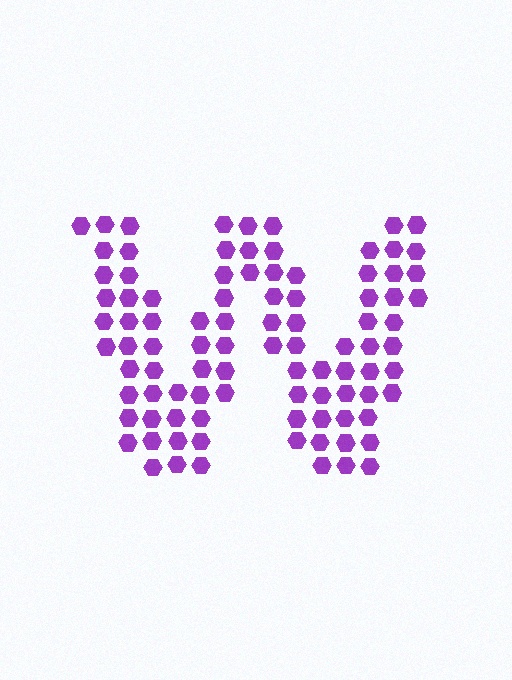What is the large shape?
The large shape is the letter W.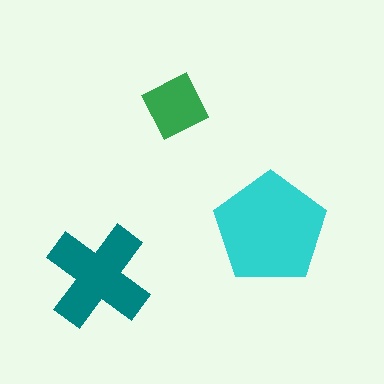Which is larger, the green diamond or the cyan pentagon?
The cyan pentagon.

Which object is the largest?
The cyan pentagon.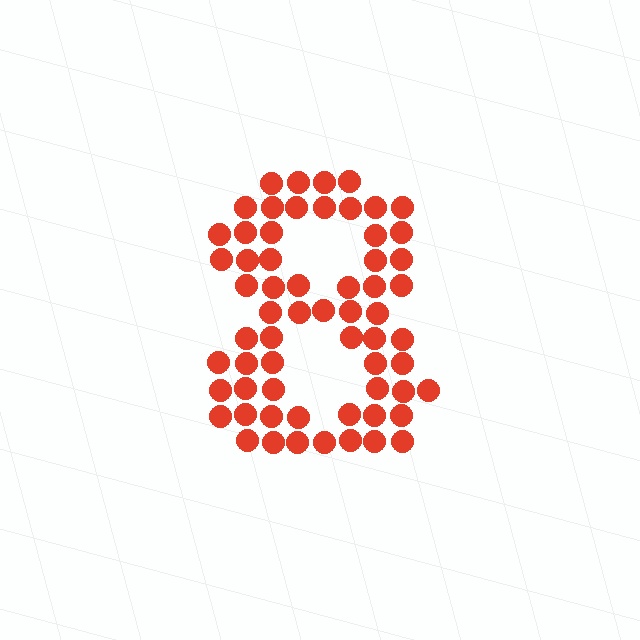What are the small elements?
The small elements are circles.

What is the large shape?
The large shape is the digit 8.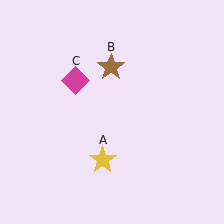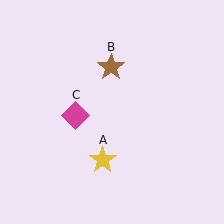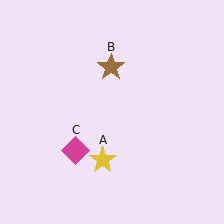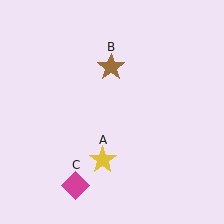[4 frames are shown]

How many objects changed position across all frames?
1 object changed position: magenta diamond (object C).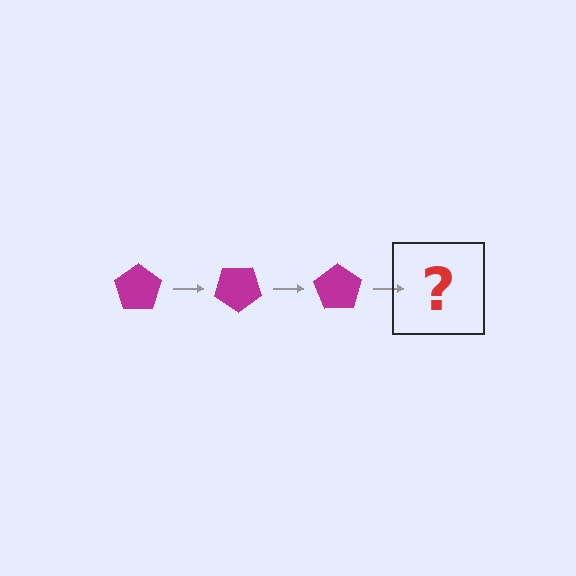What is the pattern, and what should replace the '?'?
The pattern is that the pentagon rotates 35 degrees each step. The '?' should be a magenta pentagon rotated 105 degrees.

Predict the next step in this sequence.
The next step is a magenta pentagon rotated 105 degrees.